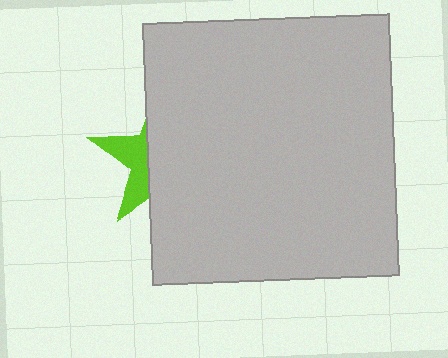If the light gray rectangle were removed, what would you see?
You would see the complete lime star.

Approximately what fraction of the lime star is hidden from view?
Roughly 67% of the lime star is hidden behind the light gray rectangle.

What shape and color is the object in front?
The object in front is a light gray rectangle.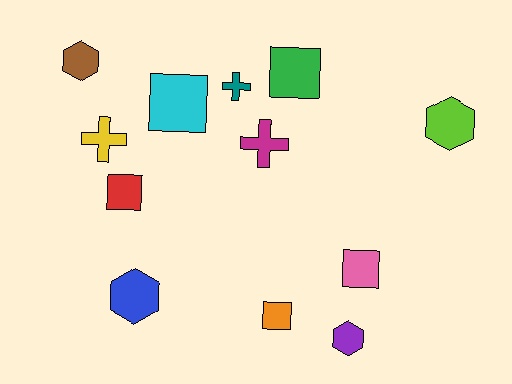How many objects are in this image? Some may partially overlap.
There are 12 objects.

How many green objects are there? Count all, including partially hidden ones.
There is 1 green object.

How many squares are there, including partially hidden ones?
There are 5 squares.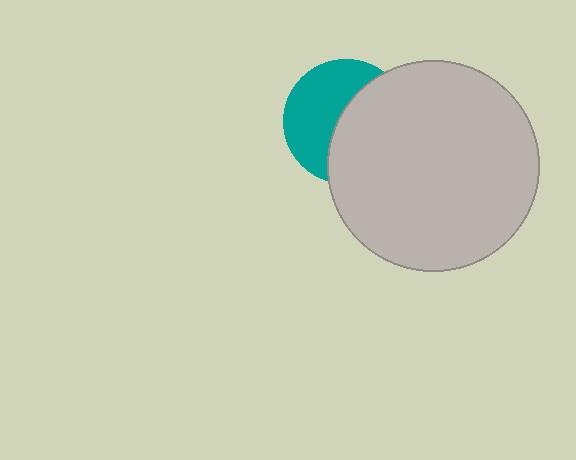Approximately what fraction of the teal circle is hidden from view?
Roughly 52% of the teal circle is hidden behind the light gray circle.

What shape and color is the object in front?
The object in front is a light gray circle.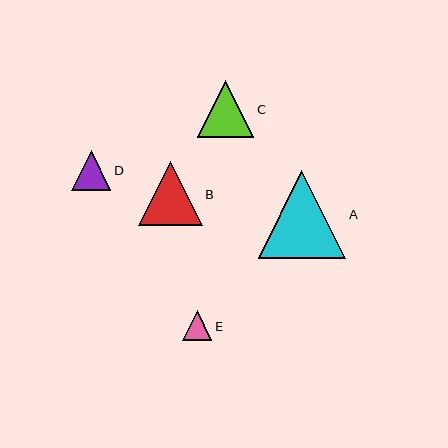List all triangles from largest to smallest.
From largest to smallest: A, B, C, D, E.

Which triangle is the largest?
Triangle A is the largest with a size of approximately 87 pixels.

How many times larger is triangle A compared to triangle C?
Triangle A is approximately 1.5 times the size of triangle C.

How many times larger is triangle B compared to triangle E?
Triangle B is approximately 2.2 times the size of triangle E.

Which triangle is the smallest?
Triangle E is the smallest with a size of approximately 29 pixels.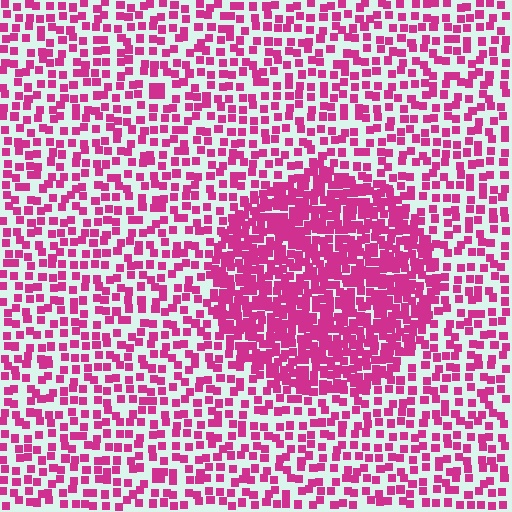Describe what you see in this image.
The image contains small magenta elements arranged at two different densities. A circle-shaped region is visible where the elements are more densely packed than the surrounding area.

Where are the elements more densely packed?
The elements are more densely packed inside the circle boundary.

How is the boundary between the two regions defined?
The boundary is defined by a change in element density (approximately 2.2x ratio). All elements are the same color, size, and shape.